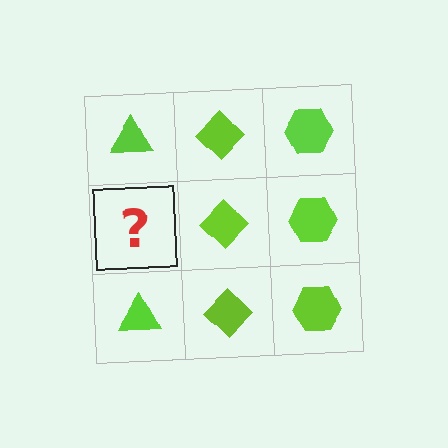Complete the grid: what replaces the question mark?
The question mark should be replaced with a lime triangle.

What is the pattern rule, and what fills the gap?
The rule is that each column has a consistent shape. The gap should be filled with a lime triangle.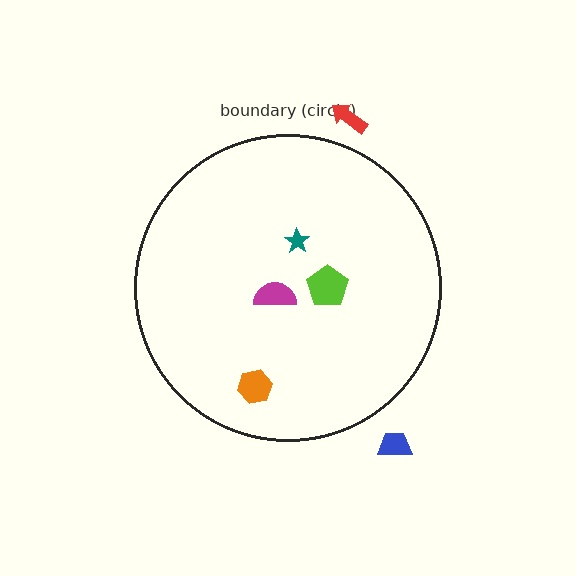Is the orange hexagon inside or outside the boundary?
Inside.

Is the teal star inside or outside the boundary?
Inside.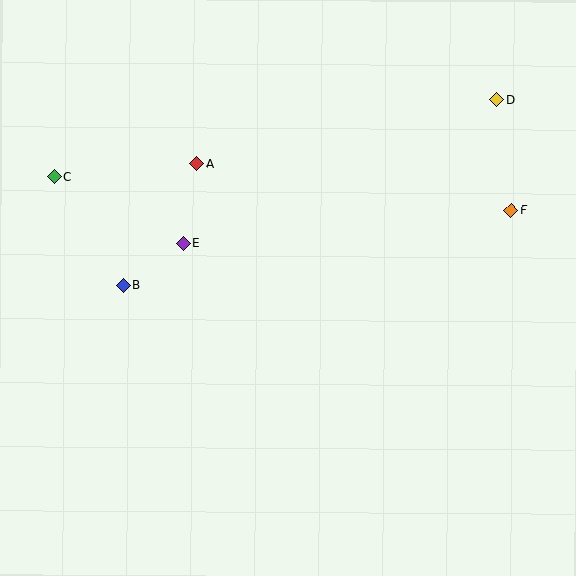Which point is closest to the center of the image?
Point E at (183, 243) is closest to the center.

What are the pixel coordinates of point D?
Point D is at (497, 100).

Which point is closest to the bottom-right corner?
Point F is closest to the bottom-right corner.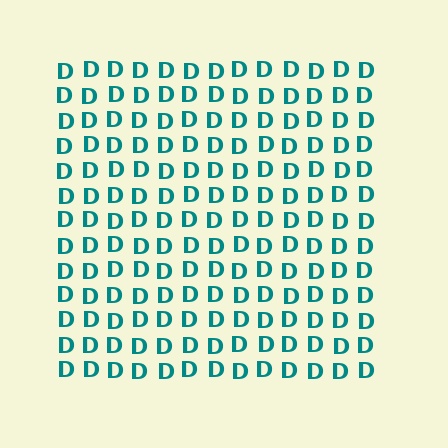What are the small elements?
The small elements are letter D's.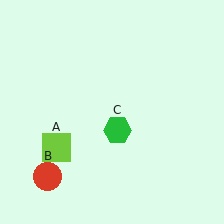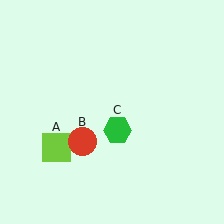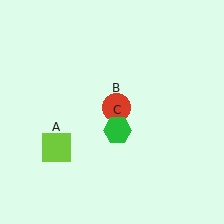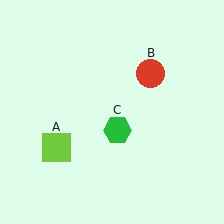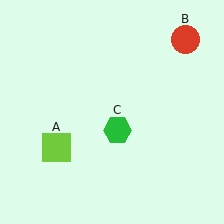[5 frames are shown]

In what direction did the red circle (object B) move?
The red circle (object B) moved up and to the right.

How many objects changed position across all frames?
1 object changed position: red circle (object B).